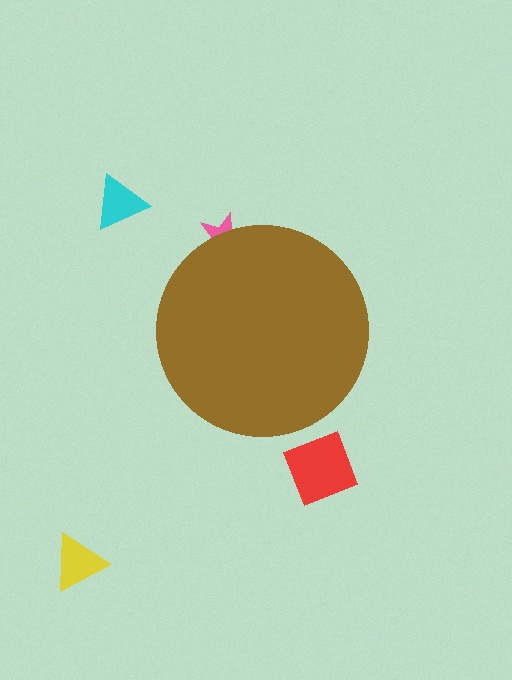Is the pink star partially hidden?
Yes, the pink star is partially hidden behind the brown circle.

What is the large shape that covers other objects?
A brown circle.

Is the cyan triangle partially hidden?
No, the cyan triangle is fully visible.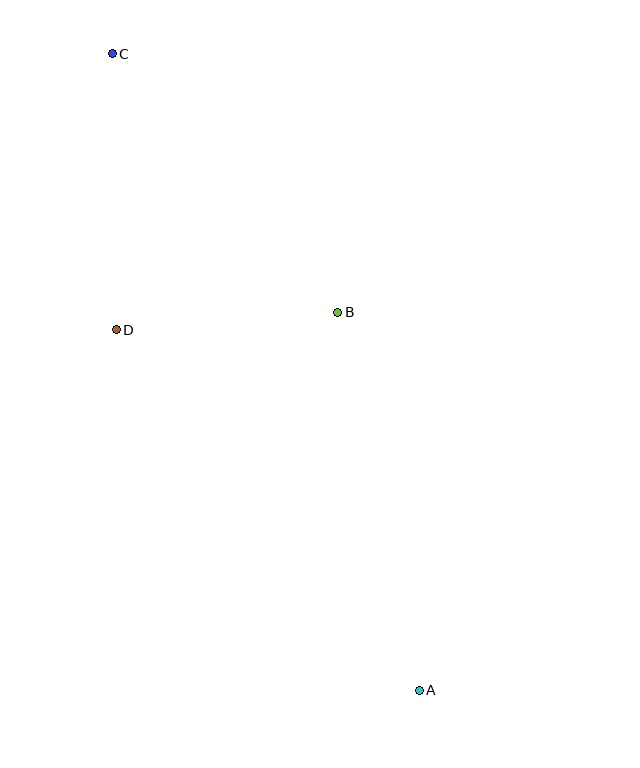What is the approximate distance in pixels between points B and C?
The distance between B and C is approximately 343 pixels.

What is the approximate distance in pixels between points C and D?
The distance between C and D is approximately 276 pixels.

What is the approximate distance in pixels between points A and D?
The distance between A and D is approximately 471 pixels.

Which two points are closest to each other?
Points B and D are closest to each other.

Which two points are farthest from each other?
Points A and C are farthest from each other.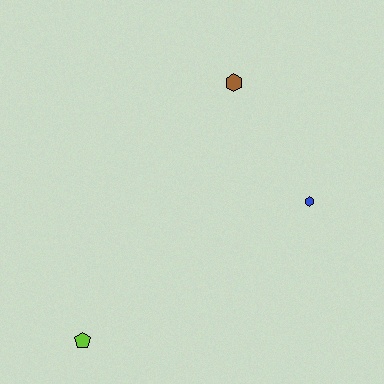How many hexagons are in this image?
There are 2 hexagons.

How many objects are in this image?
There are 3 objects.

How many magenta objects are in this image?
There are no magenta objects.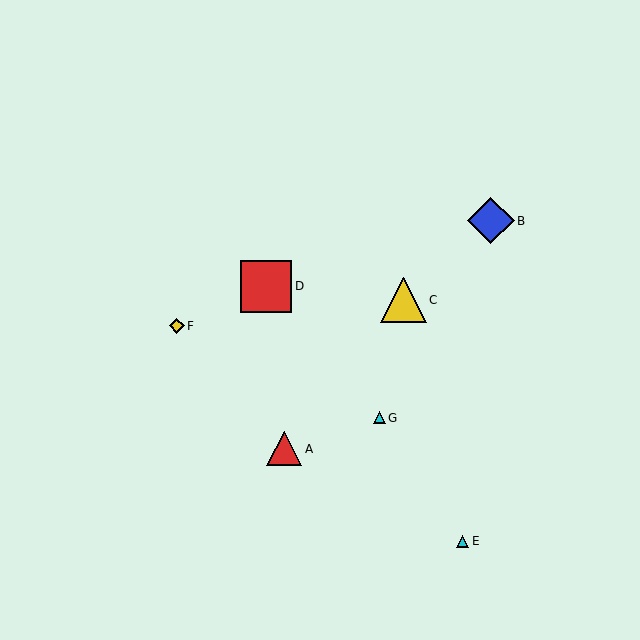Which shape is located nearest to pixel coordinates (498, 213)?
The blue diamond (labeled B) at (491, 221) is nearest to that location.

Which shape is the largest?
The red square (labeled D) is the largest.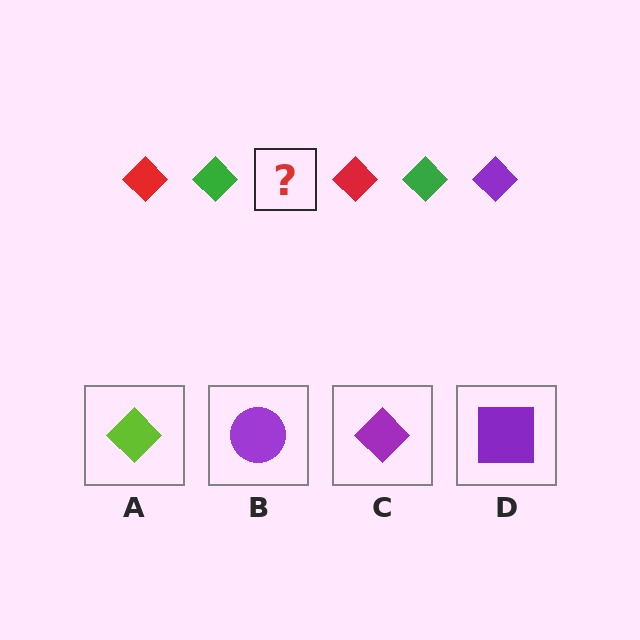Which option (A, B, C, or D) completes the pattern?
C.